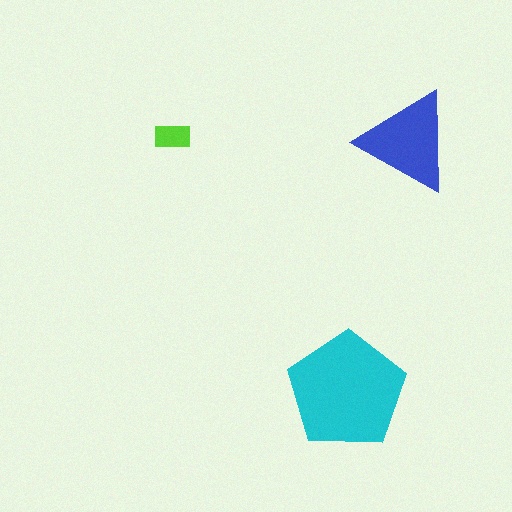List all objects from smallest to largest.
The lime rectangle, the blue triangle, the cyan pentagon.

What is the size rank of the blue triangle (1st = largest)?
2nd.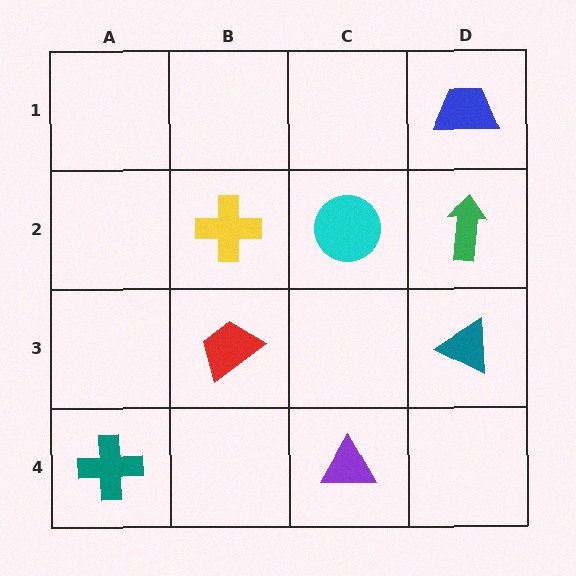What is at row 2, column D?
A green arrow.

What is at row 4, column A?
A teal cross.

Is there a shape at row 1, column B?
No, that cell is empty.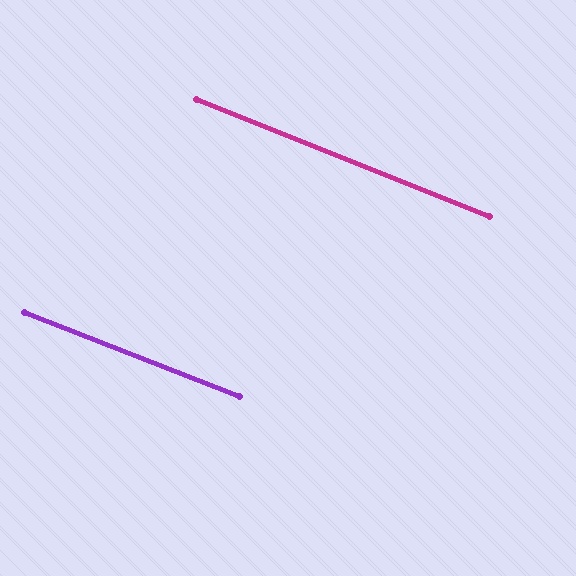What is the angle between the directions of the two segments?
Approximately 1 degree.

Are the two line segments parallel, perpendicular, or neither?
Parallel — their directions differ by only 0.6°.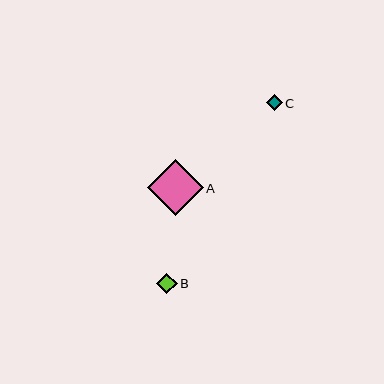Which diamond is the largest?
Diamond A is the largest with a size of approximately 56 pixels.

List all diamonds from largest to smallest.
From largest to smallest: A, B, C.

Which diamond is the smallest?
Diamond C is the smallest with a size of approximately 16 pixels.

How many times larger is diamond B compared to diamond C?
Diamond B is approximately 1.3 times the size of diamond C.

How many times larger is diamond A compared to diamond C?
Diamond A is approximately 3.5 times the size of diamond C.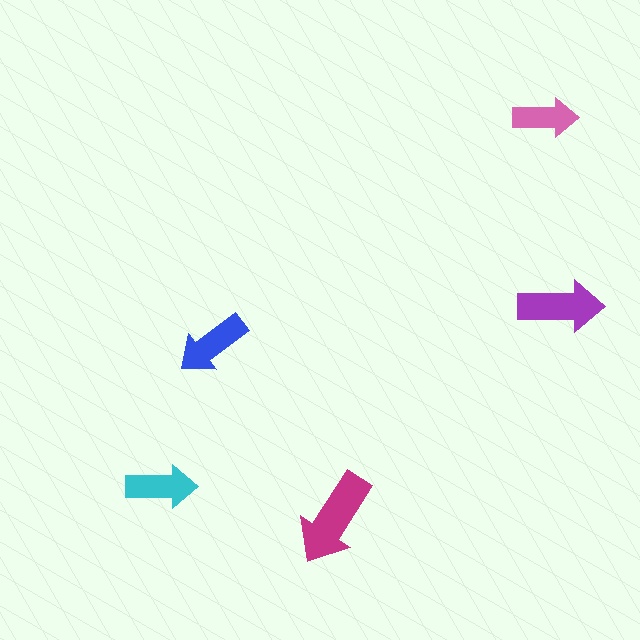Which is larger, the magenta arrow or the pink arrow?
The magenta one.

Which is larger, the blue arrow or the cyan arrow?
The blue one.